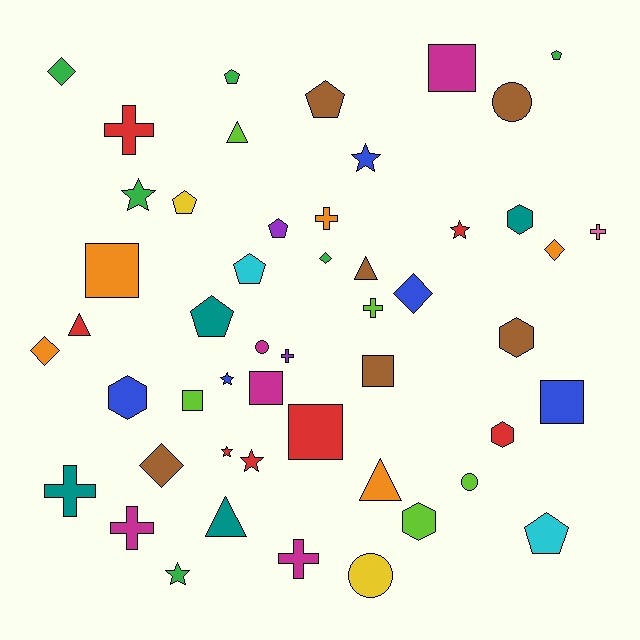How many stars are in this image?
There are 7 stars.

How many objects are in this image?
There are 50 objects.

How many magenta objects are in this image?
There are 5 magenta objects.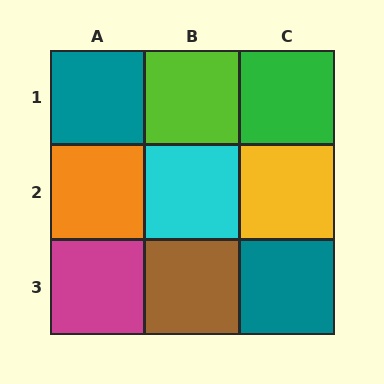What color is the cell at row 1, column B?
Lime.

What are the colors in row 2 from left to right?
Orange, cyan, yellow.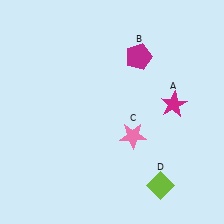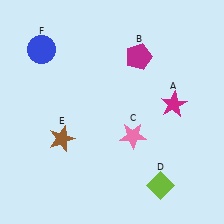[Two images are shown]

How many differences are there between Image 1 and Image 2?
There are 2 differences between the two images.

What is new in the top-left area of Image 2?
A blue circle (F) was added in the top-left area of Image 2.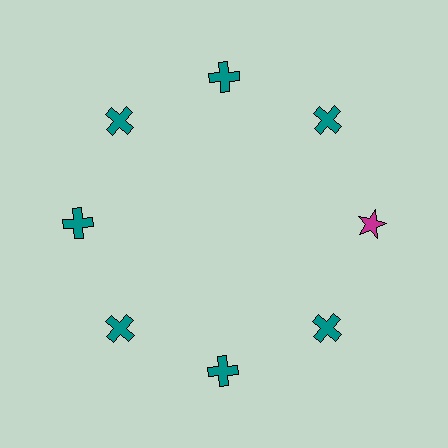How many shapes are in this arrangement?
There are 8 shapes arranged in a ring pattern.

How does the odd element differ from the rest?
It differs in both color (magenta instead of teal) and shape (star instead of cross).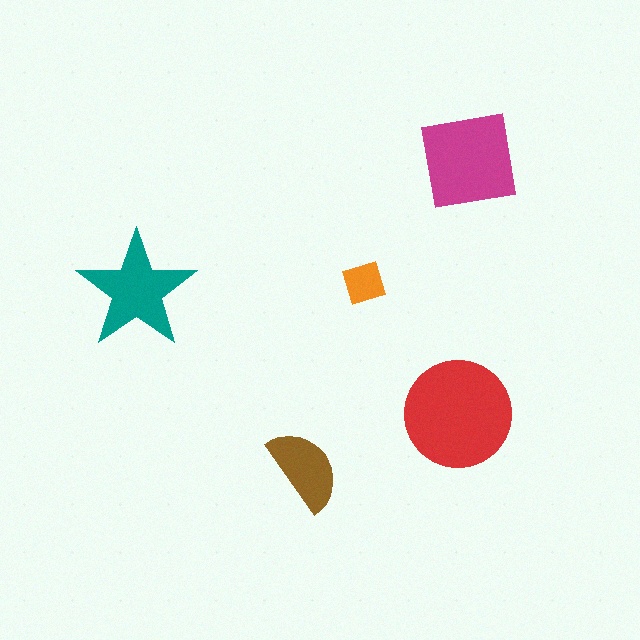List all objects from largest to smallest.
The red circle, the magenta square, the teal star, the brown semicircle, the orange square.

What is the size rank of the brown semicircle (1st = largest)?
4th.